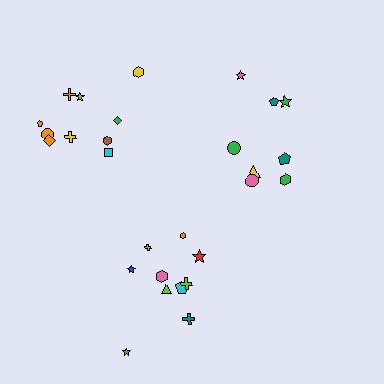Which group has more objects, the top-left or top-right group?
The top-left group.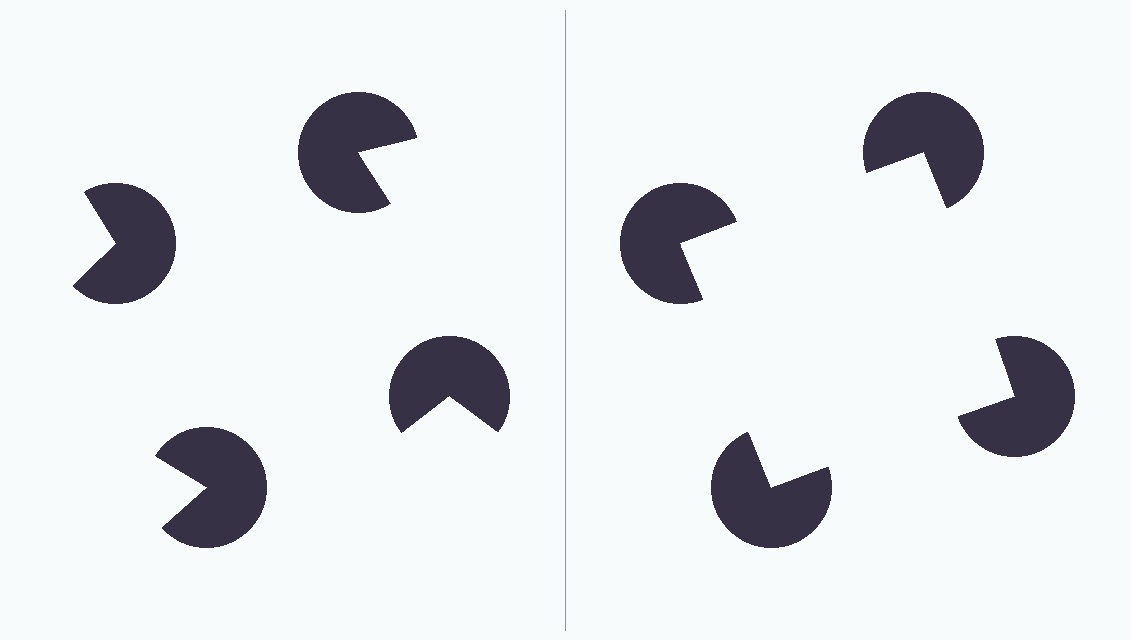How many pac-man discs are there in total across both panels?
8 — 4 on each side.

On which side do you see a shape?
An illusory square appears on the right side. On the left side the wedge cuts are rotated, so no coherent shape forms.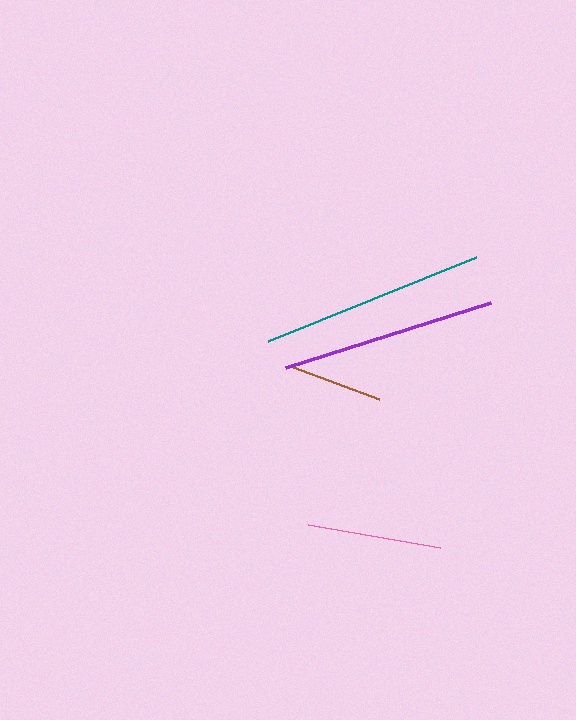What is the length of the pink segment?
The pink segment is approximately 134 pixels long.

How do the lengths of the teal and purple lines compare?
The teal and purple lines are approximately the same length.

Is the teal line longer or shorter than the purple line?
The teal line is longer than the purple line.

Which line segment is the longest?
The teal line is the longest at approximately 224 pixels.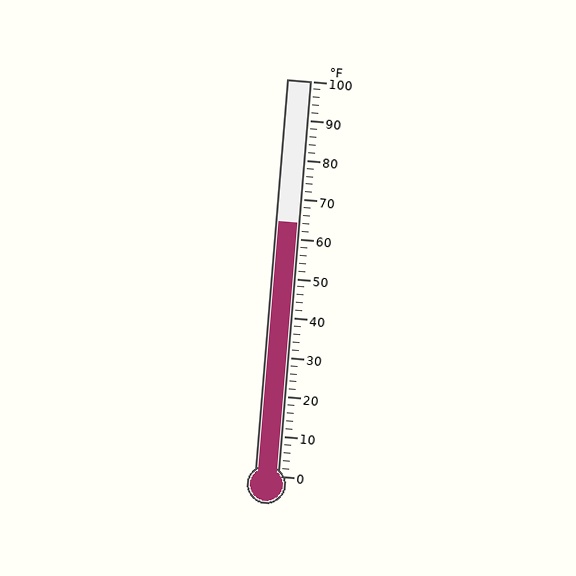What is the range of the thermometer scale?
The thermometer scale ranges from 0°F to 100°F.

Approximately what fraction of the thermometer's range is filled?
The thermometer is filled to approximately 65% of its range.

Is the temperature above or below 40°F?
The temperature is above 40°F.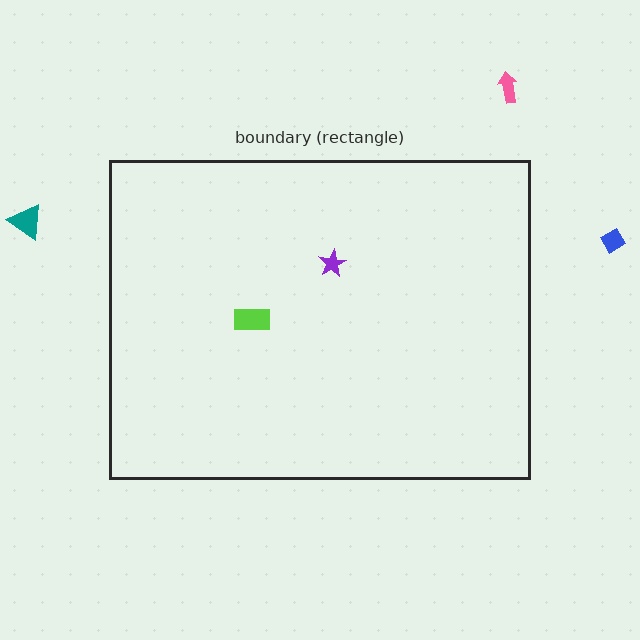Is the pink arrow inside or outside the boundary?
Outside.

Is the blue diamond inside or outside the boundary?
Outside.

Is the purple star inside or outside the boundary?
Inside.